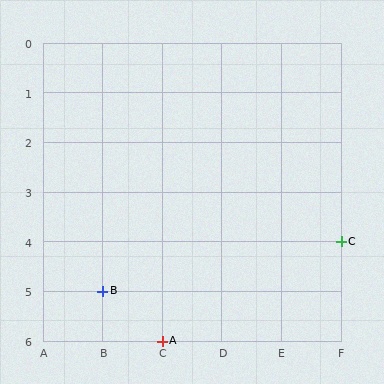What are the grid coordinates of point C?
Point C is at grid coordinates (F, 4).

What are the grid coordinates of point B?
Point B is at grid coordinates (B, 5).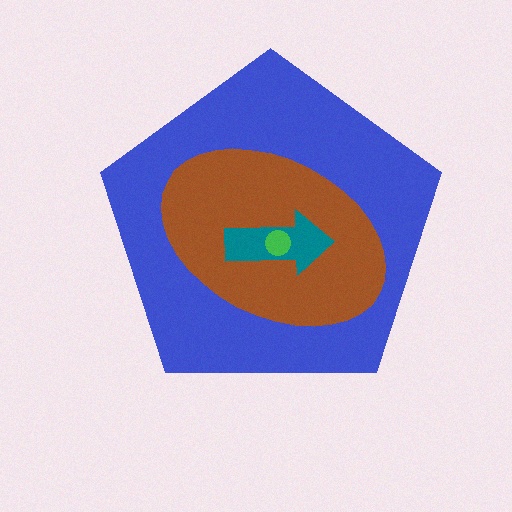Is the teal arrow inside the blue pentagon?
Yes.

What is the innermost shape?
The green circle.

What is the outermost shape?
The blue pentagon.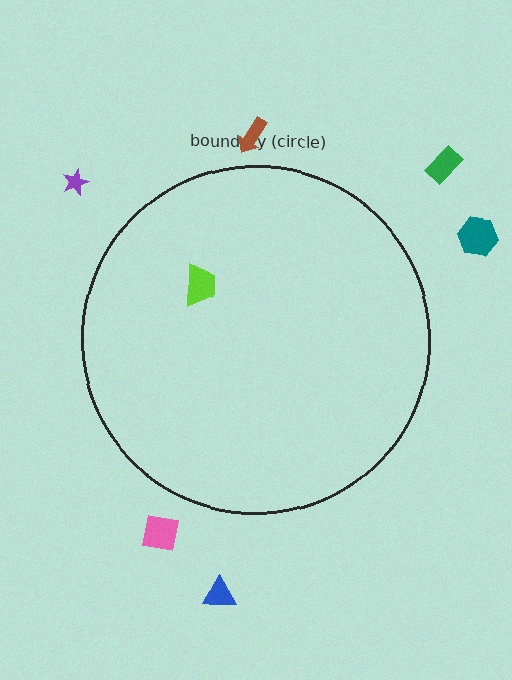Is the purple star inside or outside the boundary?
Outside.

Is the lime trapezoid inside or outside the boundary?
Inside.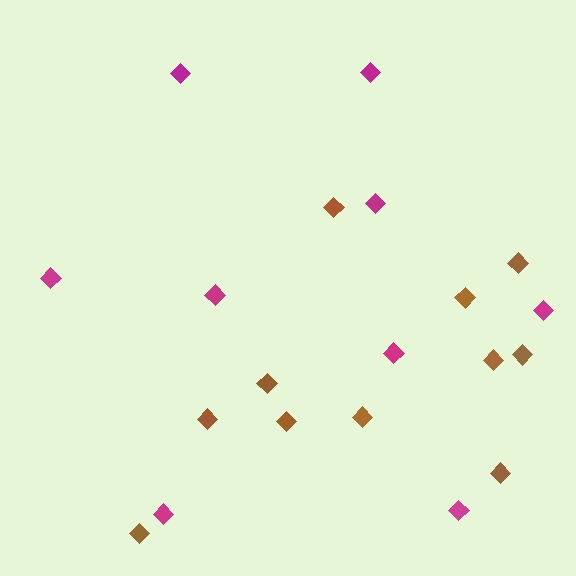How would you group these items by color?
There are 2 groups: one group of magenta diamonds (9) and one group of brown diamonds (11).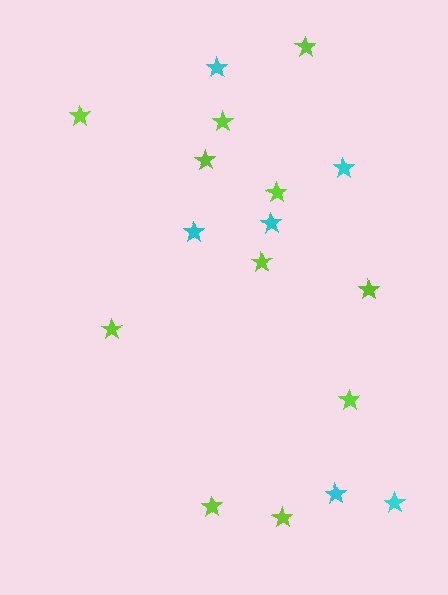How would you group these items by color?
There are 2 groups: one group of lime stars (11) and one group of cyan stars (6).